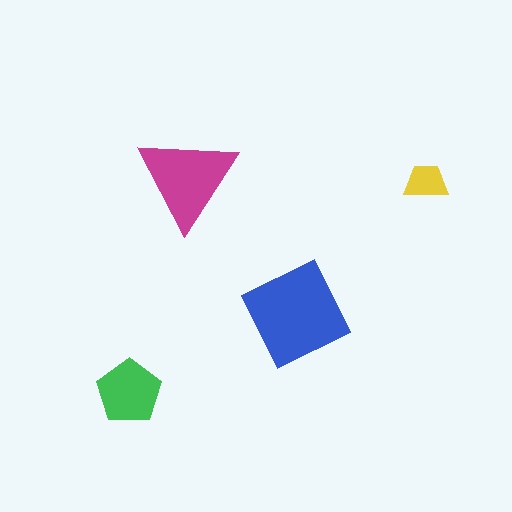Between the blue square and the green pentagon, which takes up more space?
The blue square.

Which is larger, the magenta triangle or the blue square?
The blue square.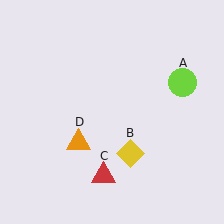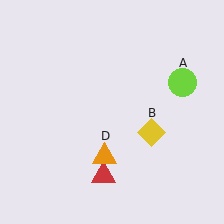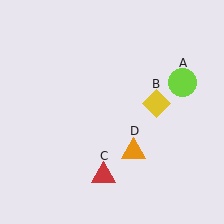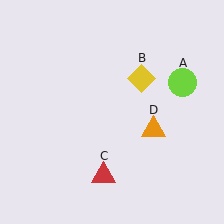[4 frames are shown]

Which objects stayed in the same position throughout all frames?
Lime circle (object A) and red triangle (object C) remained stationary.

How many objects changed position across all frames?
2 objects changed position: yellow diamond (object B), orange triangle (object D).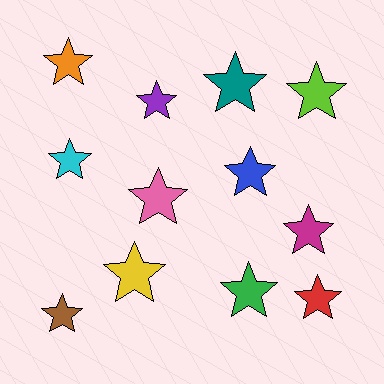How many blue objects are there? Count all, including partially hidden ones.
There is 1 blue object.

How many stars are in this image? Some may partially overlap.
There are 12 stars.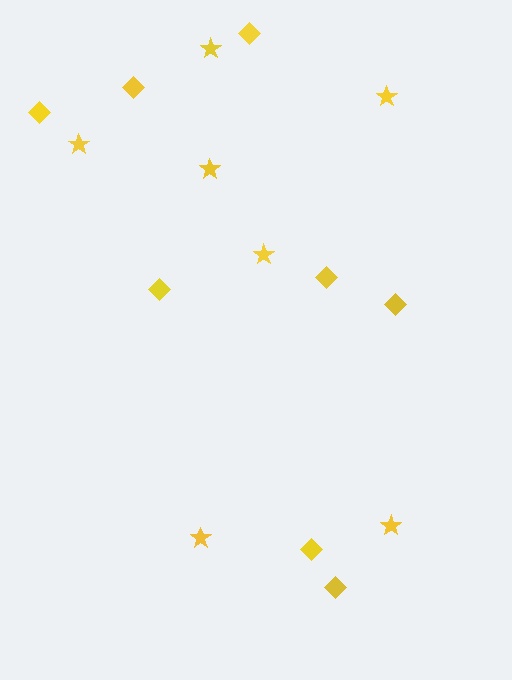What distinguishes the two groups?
There are 2 groups: one group of stars (7) and one group of diamonds (8).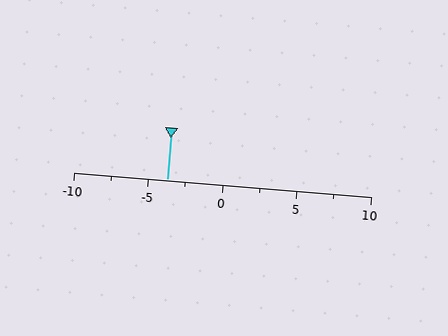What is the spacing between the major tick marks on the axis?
The major ticks are spaced 5 apart.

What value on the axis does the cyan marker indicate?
The marker indicates approximately -3.8.